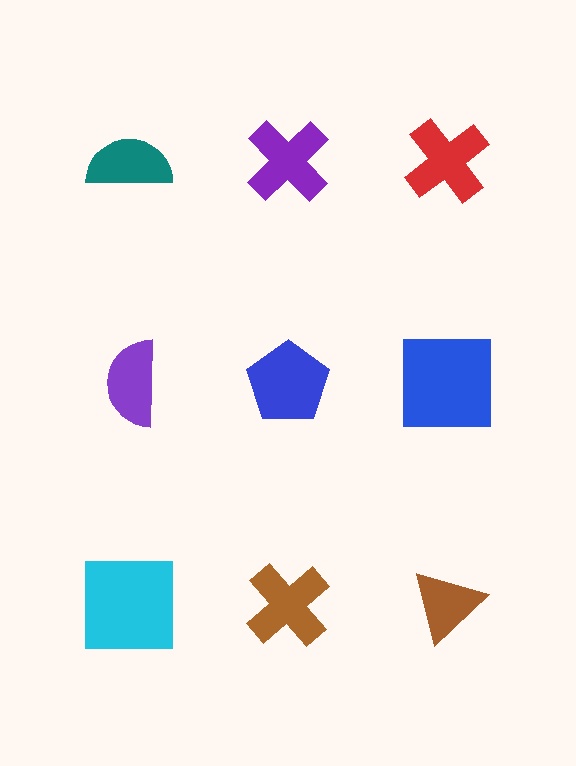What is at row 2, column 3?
A blue square.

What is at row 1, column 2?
A purple cross.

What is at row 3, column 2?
A brown cross.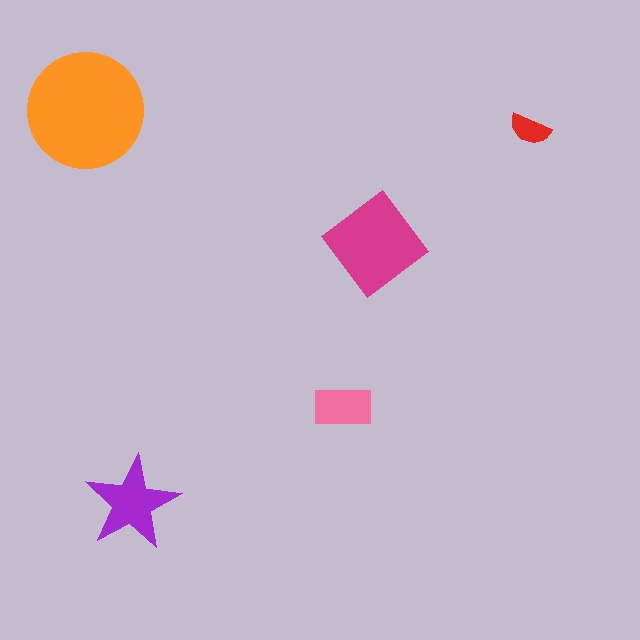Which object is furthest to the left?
The orange circle is leftmost.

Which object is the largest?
The orange circle.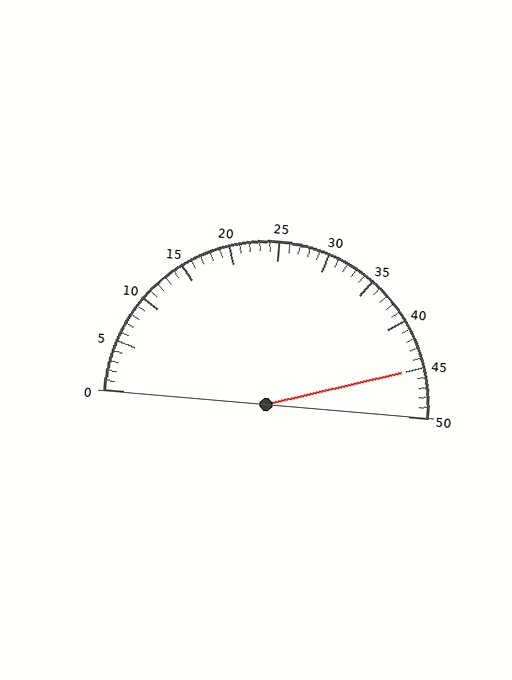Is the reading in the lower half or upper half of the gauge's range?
The reading is in the upper half of the range (0 to 50).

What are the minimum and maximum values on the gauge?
The gauge ranges from 0 to 50.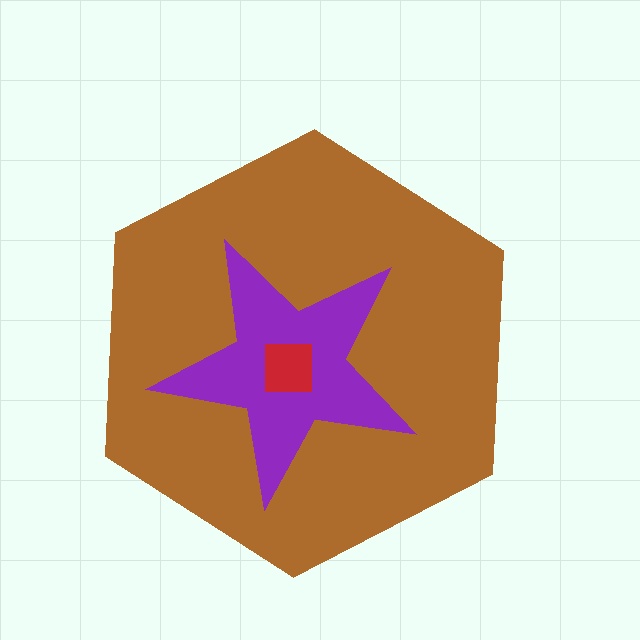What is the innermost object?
The red square.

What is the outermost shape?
The brown hexagon.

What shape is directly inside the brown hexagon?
The purple star.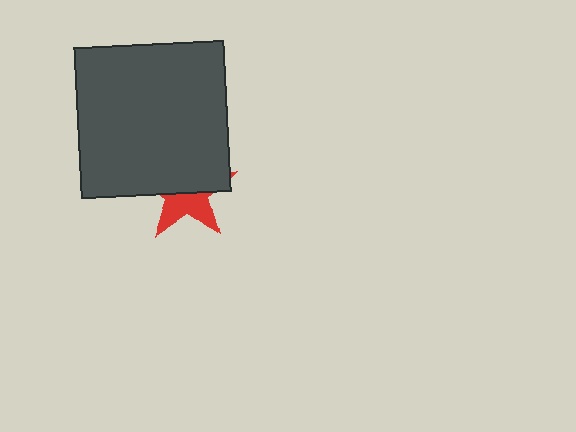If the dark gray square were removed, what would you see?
You would see the complete red star.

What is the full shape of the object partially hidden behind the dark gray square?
The partially hidden object is a red star.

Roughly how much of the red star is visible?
A small part of it is visible (roughly 42%).